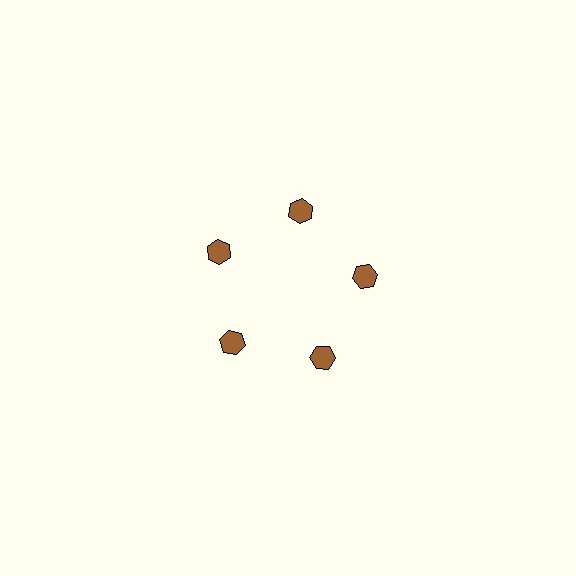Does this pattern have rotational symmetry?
Yes, this pattern has 5-fold rotational symmetry. It looks the same after rotating 72 degrees around the center.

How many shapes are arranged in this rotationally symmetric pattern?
There are 5 shapes, arranged in 5 groups of 1.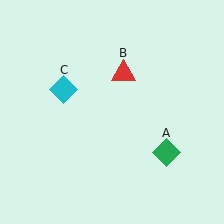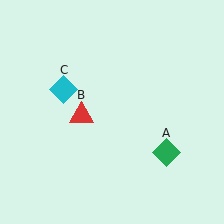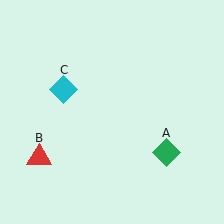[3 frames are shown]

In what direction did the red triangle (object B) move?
The red triangle (object B) moved down and to the left.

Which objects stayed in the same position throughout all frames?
Green diamond (object A) and cyan diamond (object C) remained stationary.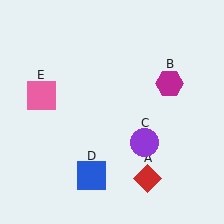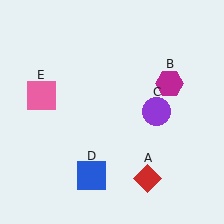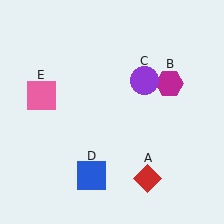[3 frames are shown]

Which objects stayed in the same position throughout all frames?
Red diamond (object A) and magenta hexagon (object B) and blue square (object D) and pink square (object E) remained stationary.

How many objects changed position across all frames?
1 object changed position: purple circle (object C).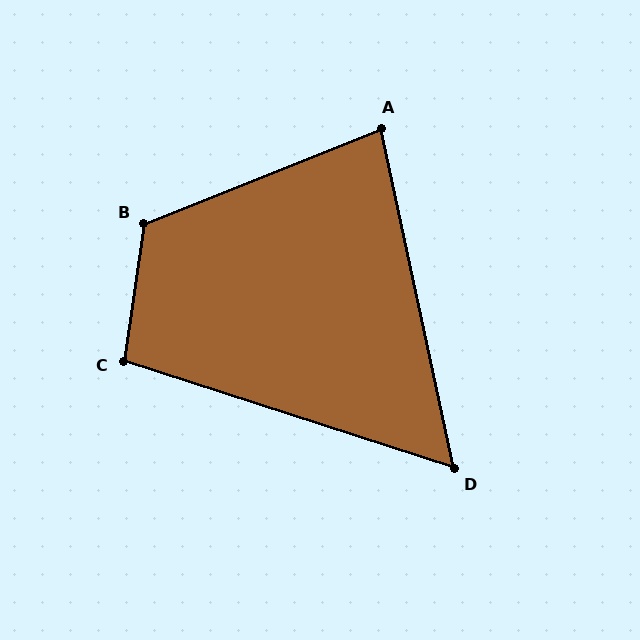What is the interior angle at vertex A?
Approximately 80 degrees (acute).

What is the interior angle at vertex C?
Approximately 100 degrees (obtuse).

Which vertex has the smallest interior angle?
D, at approximately 60 degrees.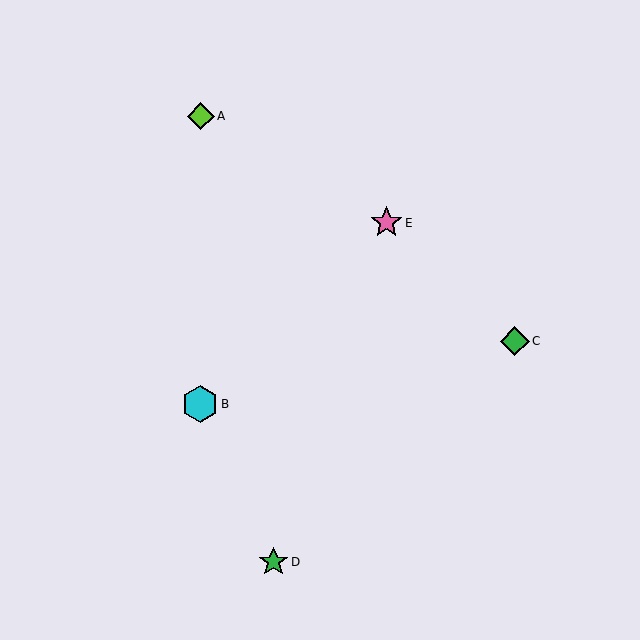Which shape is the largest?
The cyan hexagon (labeled B) is the largest.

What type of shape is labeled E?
Shape E is a pink star.